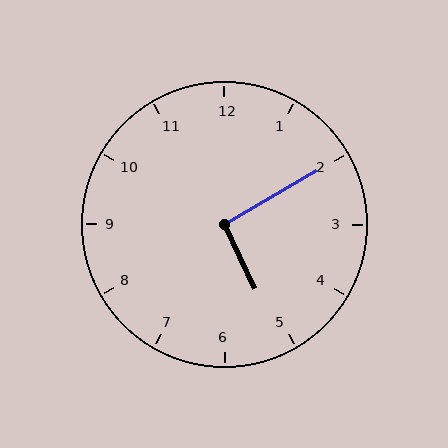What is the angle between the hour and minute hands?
Approximately 95 degrees.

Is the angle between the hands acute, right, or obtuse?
It is right.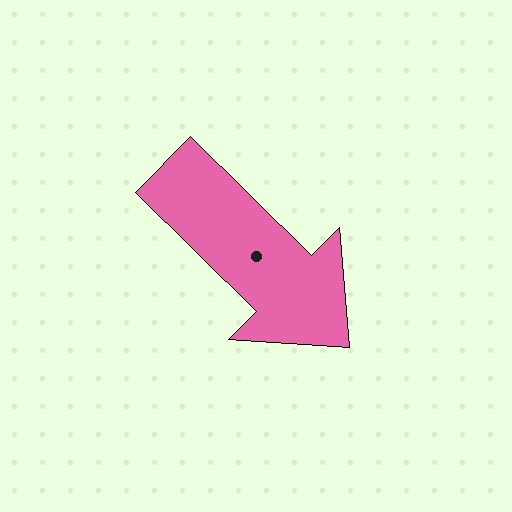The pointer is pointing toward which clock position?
Roughly 4 o'clock.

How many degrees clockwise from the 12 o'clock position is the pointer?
Approximately 135 degrees.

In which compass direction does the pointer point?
Southeast.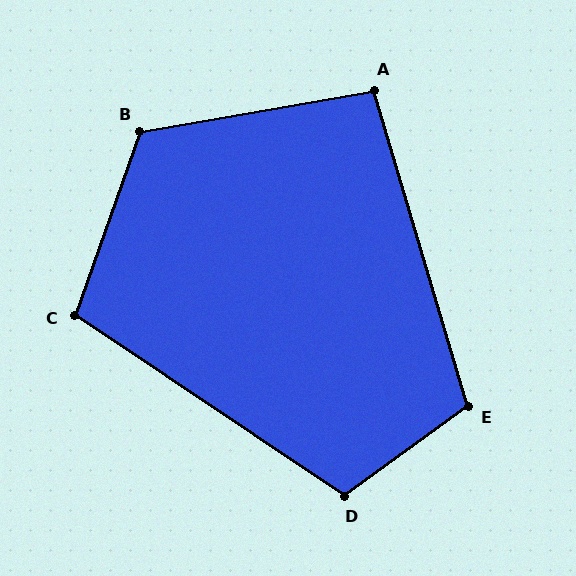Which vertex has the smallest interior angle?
A, at approximately 97 degrees.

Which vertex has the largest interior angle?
B, at approximately 119 degrees.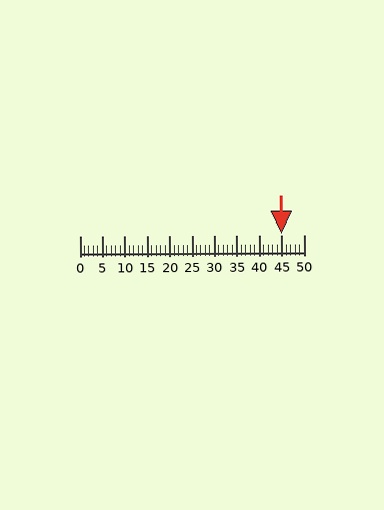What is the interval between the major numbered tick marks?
The major tick marks are spaced 5 units apart.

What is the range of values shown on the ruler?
The ruler shows values from 0 to 50.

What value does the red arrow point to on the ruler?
The red arrow points to approximately 45.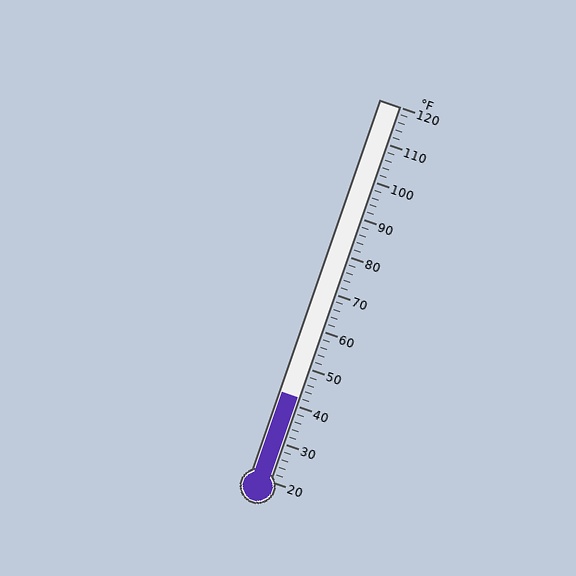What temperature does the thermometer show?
The thermometer shows approximately 42°F.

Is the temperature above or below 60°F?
The temperature is below 60°F.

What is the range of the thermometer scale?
The thermometer scale ranges from 20°F to 120°F.